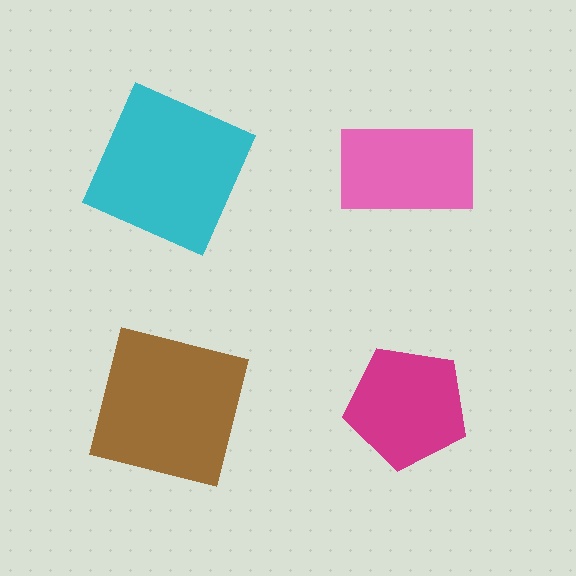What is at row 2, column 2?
A magenta pentagon.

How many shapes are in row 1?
2 shapes.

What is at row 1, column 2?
A pink rectangle.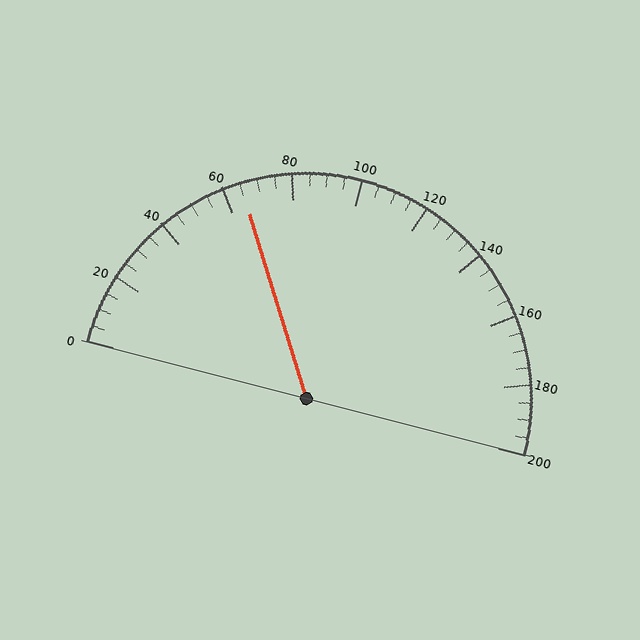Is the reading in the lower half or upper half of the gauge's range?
The reading is in the lower half of the range (0 to 200).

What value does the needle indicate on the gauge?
The needle indicates approximately 65.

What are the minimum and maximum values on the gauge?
The gauge ranges from 0 to 200.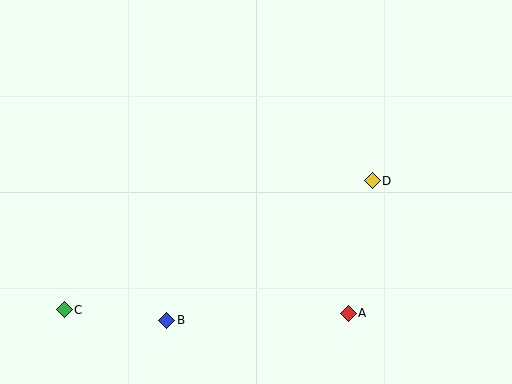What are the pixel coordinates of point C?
Point C is at (64, 310).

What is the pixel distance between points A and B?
The distance between A and B is 182 pixels.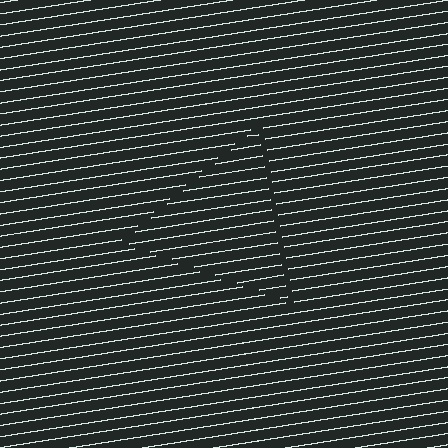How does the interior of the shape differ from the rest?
The interior of the shape contains the same grating, shifted by half a period — the contour is defined by the phase discontinuity where line-ends from the inner and outer gratings abut.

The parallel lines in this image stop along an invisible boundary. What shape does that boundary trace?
An illusory triangle. The interior of the shape contains the same grating, shifted by half a period — the contour is defined by the phase discontinuity where line-ends from the inner and outer gratings abut.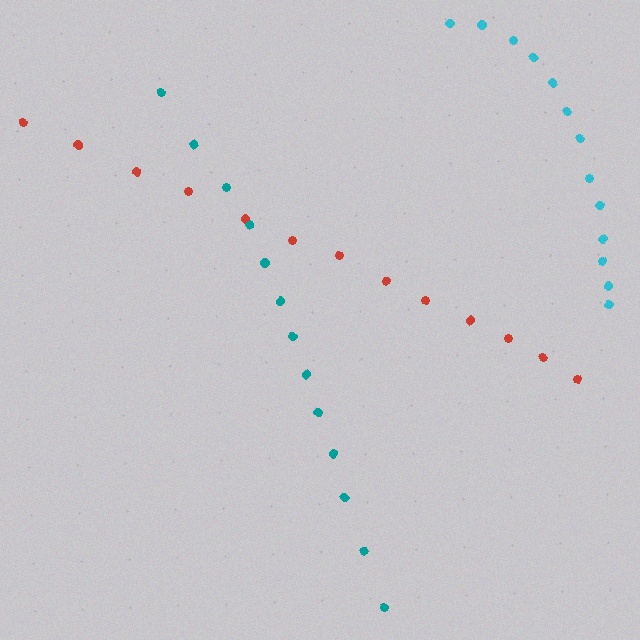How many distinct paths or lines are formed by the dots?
There are 3 distinct paths.